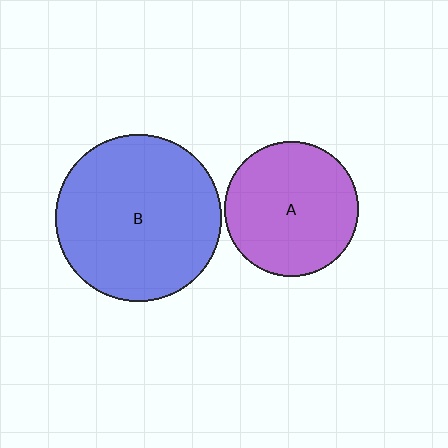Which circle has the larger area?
Circle B (blue).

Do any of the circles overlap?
No, none of the circles overlap.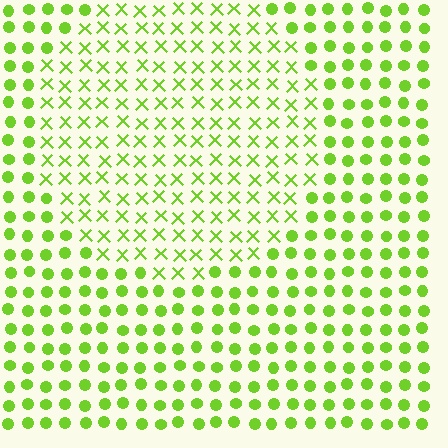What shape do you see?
I see a circle.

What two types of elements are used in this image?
The image uses X marks inside the circle region and circles outside it.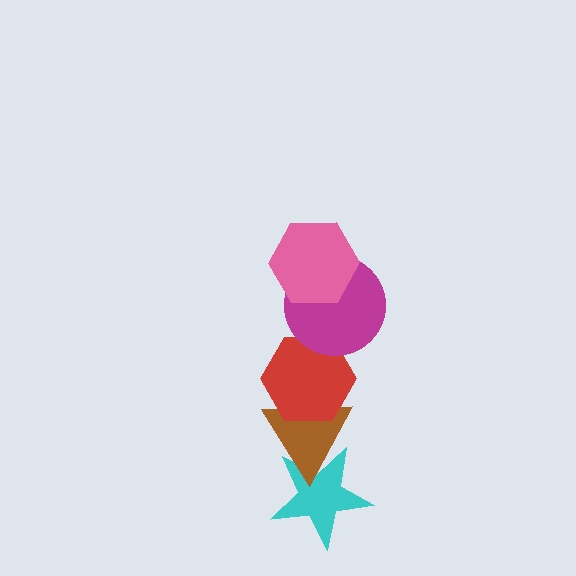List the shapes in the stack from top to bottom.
From top to bottom: the pink hexagon, the magenta circle, the red hexagon, the brown triangle, the cyan star.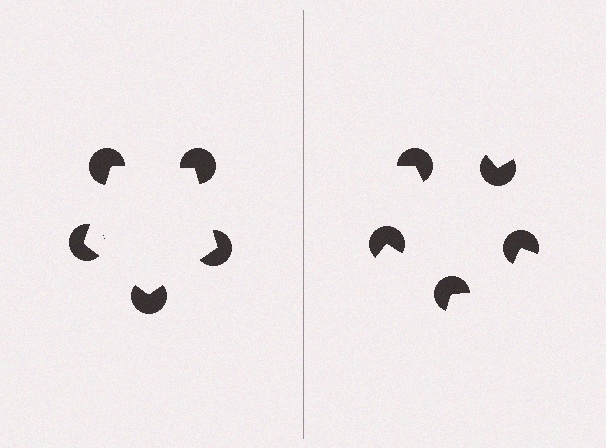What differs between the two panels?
The pac-man discs are positioned identically on both sides; only the wedge orientations differ. On the left they align to a pentagon; on the right they are misaligned.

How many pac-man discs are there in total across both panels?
10 — 5 on each side.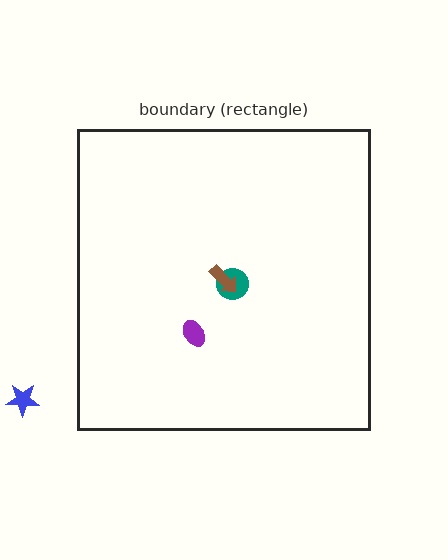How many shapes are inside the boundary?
3 inside, 1 outside.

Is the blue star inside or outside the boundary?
Outside.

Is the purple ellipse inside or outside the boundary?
Inside.